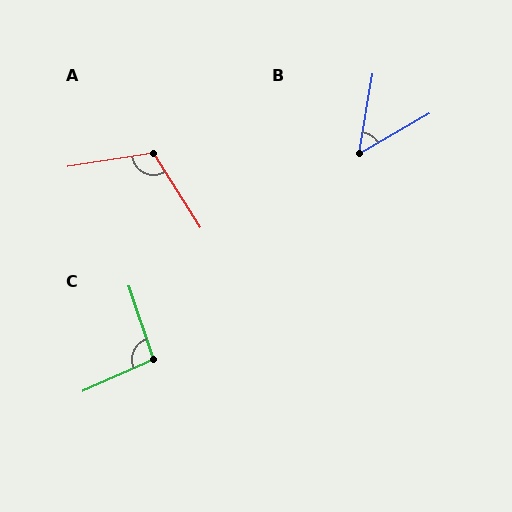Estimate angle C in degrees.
Approximately 96 degrees.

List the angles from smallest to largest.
B (51°), C (96°), A (113°).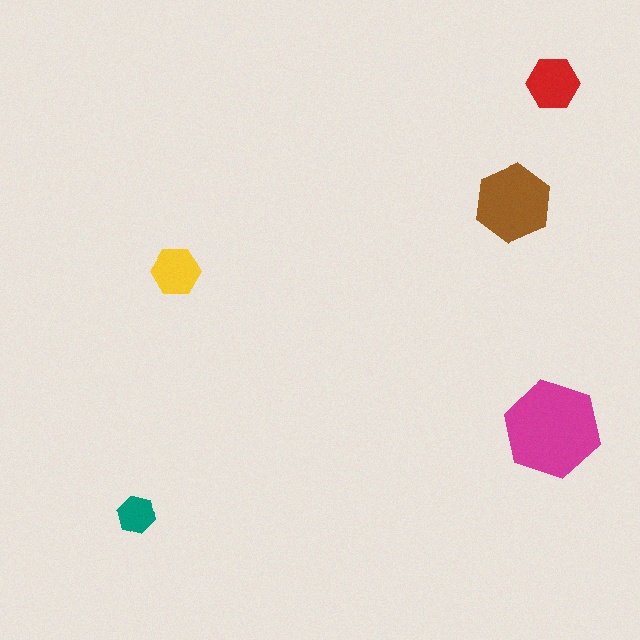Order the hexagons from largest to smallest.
the magenta one, the brown one, the red one, the yellow one, the teal one.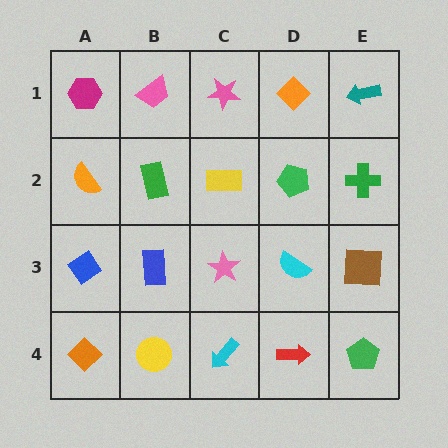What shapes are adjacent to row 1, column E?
A green cross (row 2, column E), an orange diamond (row 1, column D).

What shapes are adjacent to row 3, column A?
An orange semicircle (row 2, column A), an orange diamond (row 4, column A), a blue rectangle (row 3, column B).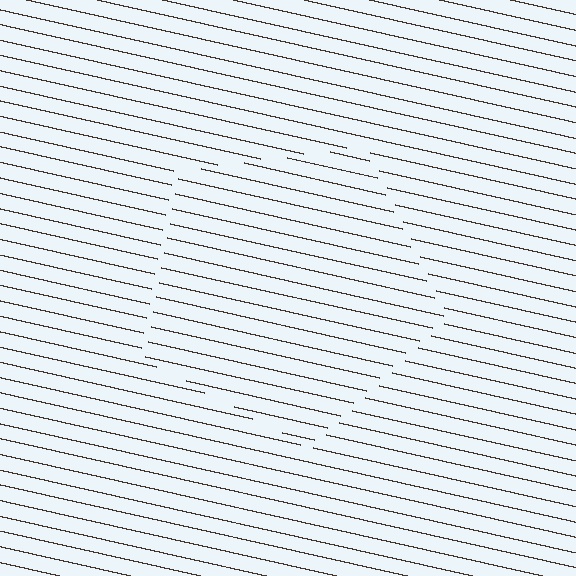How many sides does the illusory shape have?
5 sides — the line-ends trace a pentagon.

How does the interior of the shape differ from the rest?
The interior of the shape contains the same grating, shifted by half a period — the contour is defined by the phase discontinuity where line-ends from the inner and outer gratings abut.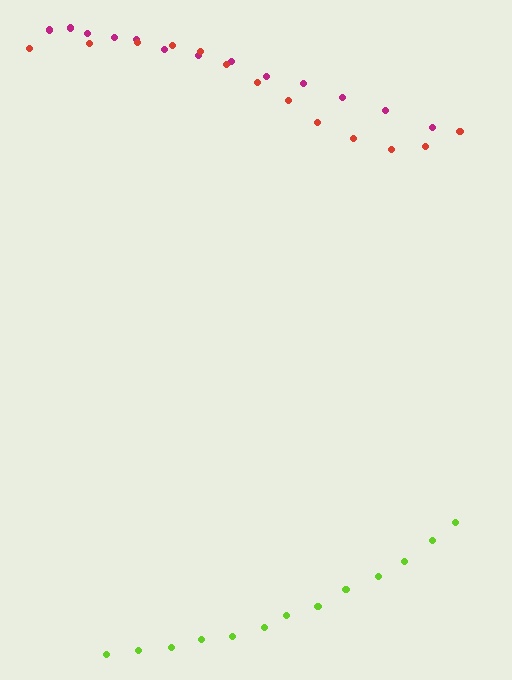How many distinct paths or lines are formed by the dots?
There are 3 distinct paths.